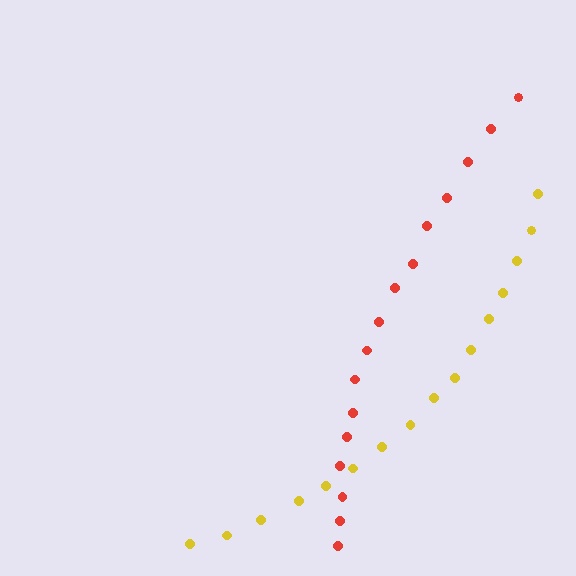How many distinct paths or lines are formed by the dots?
There are 2 distinct paths.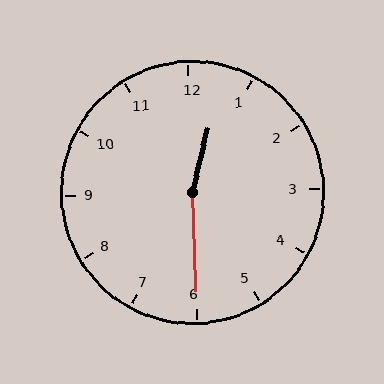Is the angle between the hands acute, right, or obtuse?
It is obtuse.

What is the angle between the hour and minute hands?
Approximately 165 degrees.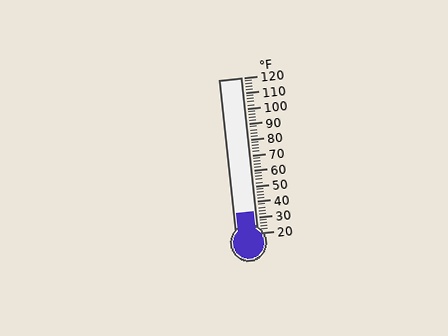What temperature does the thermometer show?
The thermometer shows approximately 34°F.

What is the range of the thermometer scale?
The thermometer scale ranges from 20°F to 120°F.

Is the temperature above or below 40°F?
The temperature is below 40°F.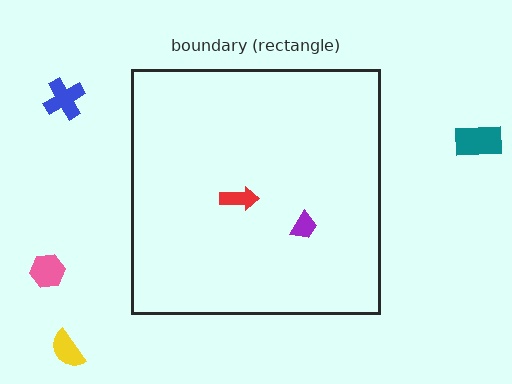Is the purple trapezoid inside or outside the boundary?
Inside.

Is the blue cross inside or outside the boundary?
Outside.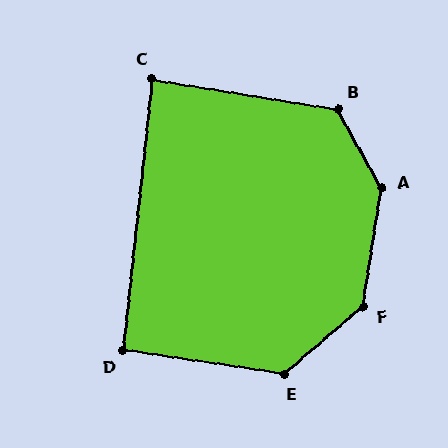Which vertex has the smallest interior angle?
C, at approximately 87 degrees.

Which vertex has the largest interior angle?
A, at approximately 142 degrees.